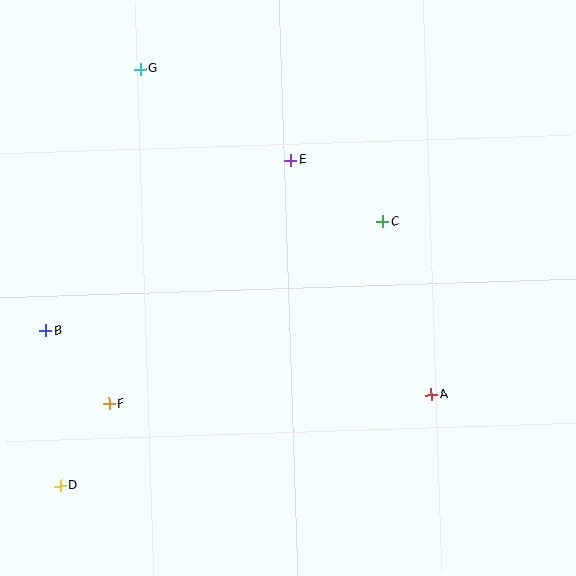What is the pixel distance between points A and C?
The distance between A and C is 180 pixels.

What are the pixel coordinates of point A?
Point A is at (432, 394).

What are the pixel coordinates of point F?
Point F is at (109, 404).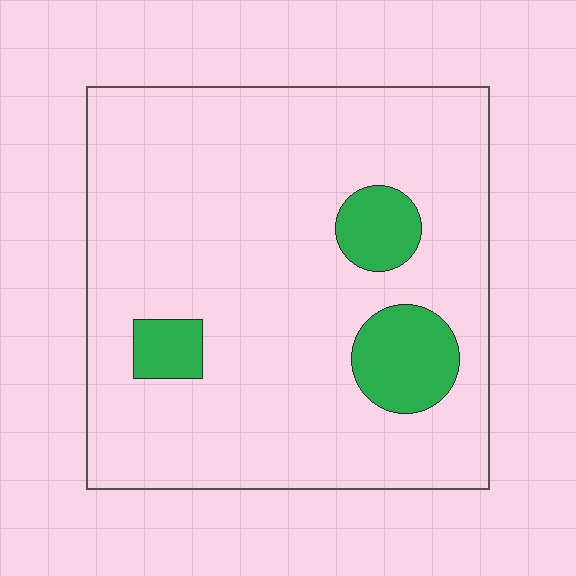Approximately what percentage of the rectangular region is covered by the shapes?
Approximately 10%.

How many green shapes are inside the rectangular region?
3.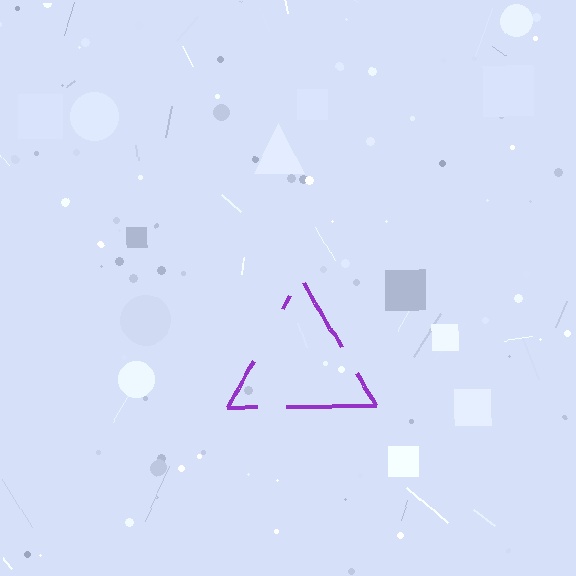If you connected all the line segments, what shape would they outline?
They would outline a triangle.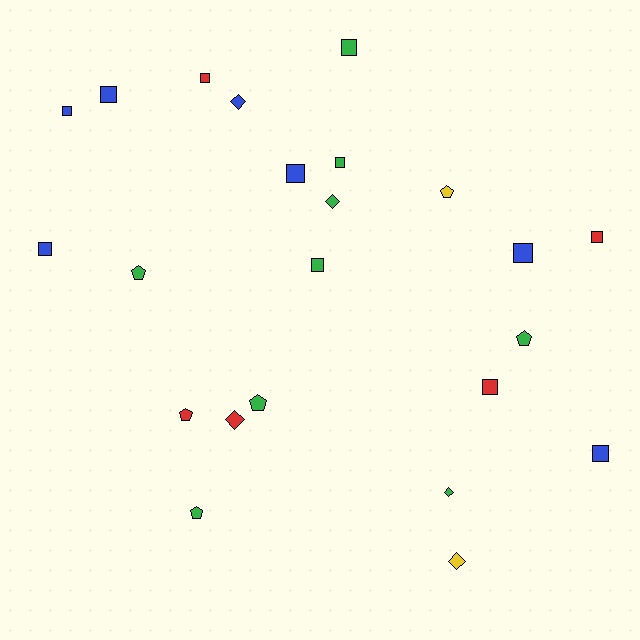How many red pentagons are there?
There is 1 red pentagon.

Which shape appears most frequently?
Square, with 12 objects.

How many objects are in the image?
There are 23 objects.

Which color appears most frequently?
Green, with 9 objects.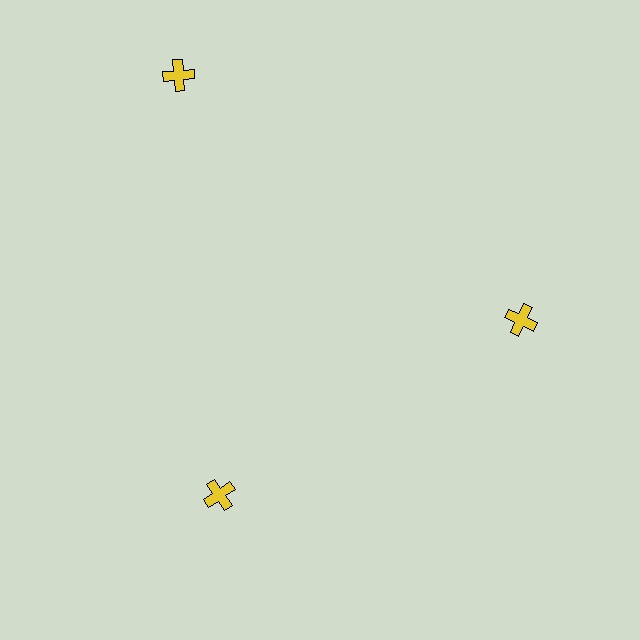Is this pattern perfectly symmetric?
No. The 3 yellow crosses are arranged in a ring, but one element near the 11 o'clock position is pushed outward from the center, breaking the 3-fold rotational symmetry.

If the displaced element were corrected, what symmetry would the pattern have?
It would have 3-fold rotational symmetry — the pattern would map onto itself every 120 degrees.